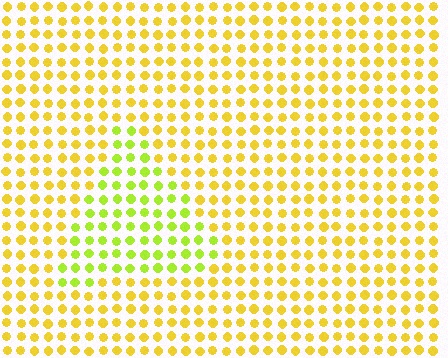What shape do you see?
I see a triangle.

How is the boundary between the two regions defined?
The boundary is defined purely by a slight shift in hue (about 32 degrees). Spacing, size, and orientation are identical on both sides.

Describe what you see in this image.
The image is filled with small yellow elements in a uniform arrangement. A triangle-shaped region is visible where the elements are tinted to a slightly different hue, forming a subtle color boundary.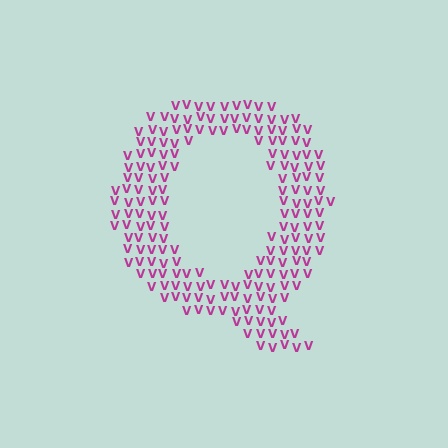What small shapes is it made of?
It is made of small letter V's.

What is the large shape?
The large shape is the letter Q.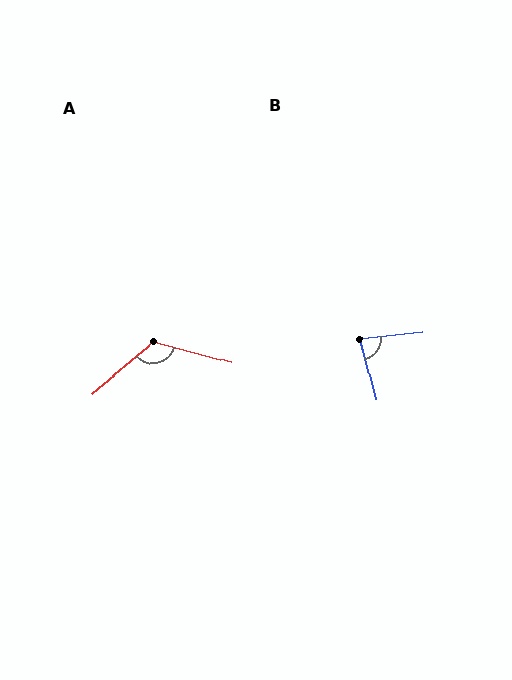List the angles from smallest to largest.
B (82°), A (124°).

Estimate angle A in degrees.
Approximately 124 degrees.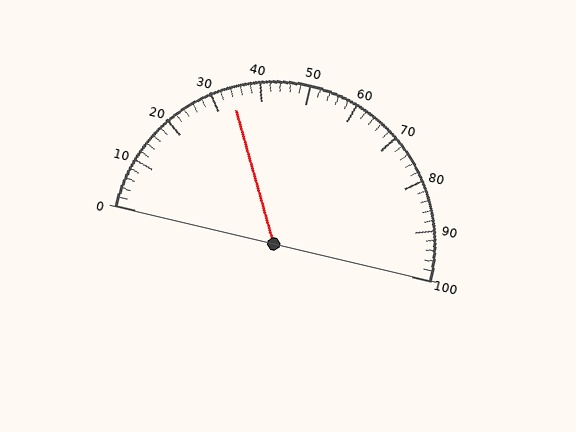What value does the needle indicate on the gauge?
The needle indicates approximately 34.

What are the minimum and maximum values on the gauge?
The gauge ranges from 0 to 100.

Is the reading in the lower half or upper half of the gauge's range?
The reading is in the lower half of the range (0 to 100).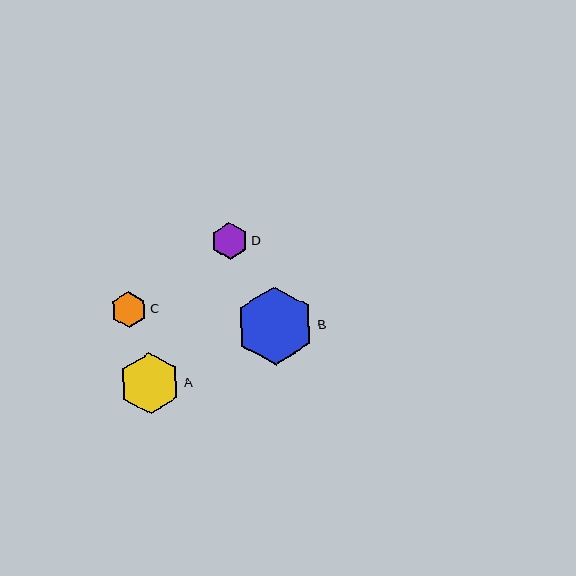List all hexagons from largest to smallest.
From largest to smallest: B, A, D, C.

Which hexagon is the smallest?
Hexagon C is the smallest with a size of approximately 37 pixels.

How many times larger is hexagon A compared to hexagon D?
Hexagon A is approximately 1.6 times the size of hexagon D.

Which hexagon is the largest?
Hexagon B is the largest with a size of approximately 78 pixels.